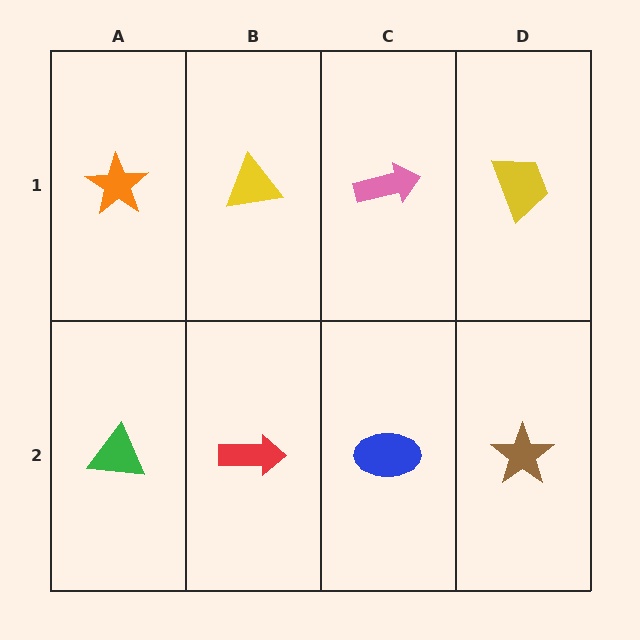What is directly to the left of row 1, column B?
An orange star.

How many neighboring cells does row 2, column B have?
3.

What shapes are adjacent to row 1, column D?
A brown star (row 2, column D), a pink arrow (row 1, column C).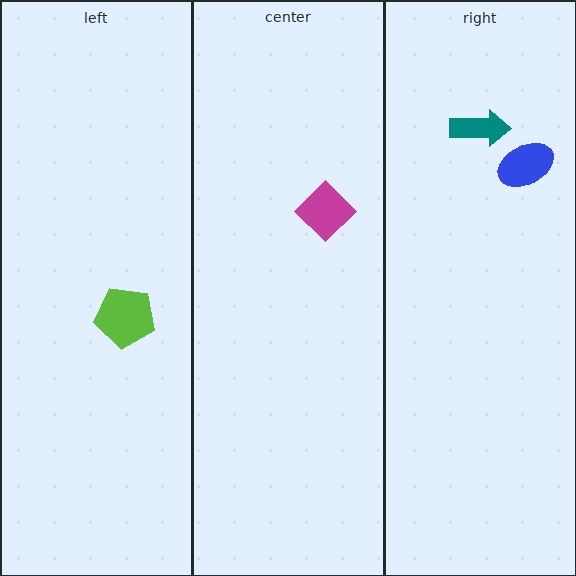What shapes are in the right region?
The teal arrow, the blue ellipse.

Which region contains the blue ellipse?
The right region.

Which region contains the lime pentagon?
The left region.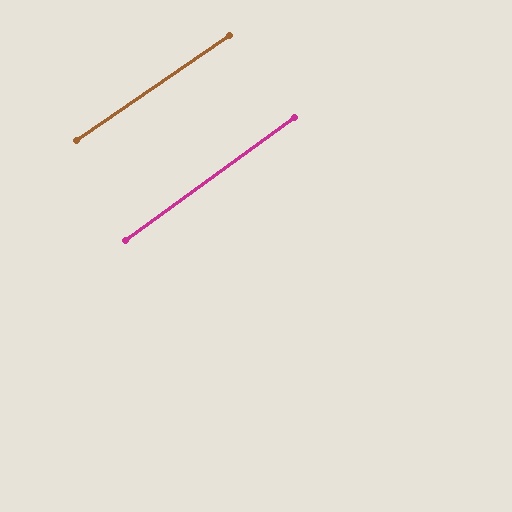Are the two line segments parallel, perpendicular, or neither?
Parallel — their directions differ by only 1.4°.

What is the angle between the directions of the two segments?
Approximately 1 degree.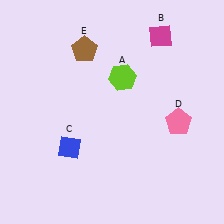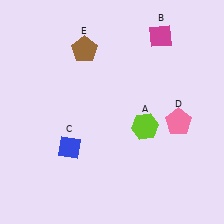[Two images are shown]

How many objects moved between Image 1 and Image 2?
1 object moved between the two images.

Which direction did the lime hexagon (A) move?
The lime hexagon (A) moved down.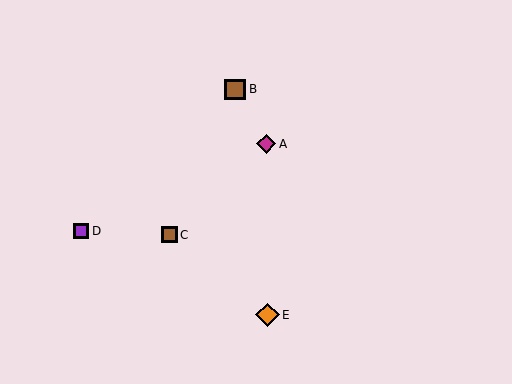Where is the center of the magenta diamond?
The center of the magenta diamond is at (266, 144).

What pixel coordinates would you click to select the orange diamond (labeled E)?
Click at (268, 315) to select the orange diamond E.